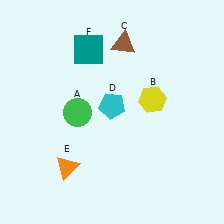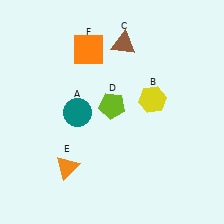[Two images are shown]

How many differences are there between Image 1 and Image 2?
There are 3 differences between the two images.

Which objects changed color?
A changed from green to teal. D changed from cyan to lime. F changed from teal to orange.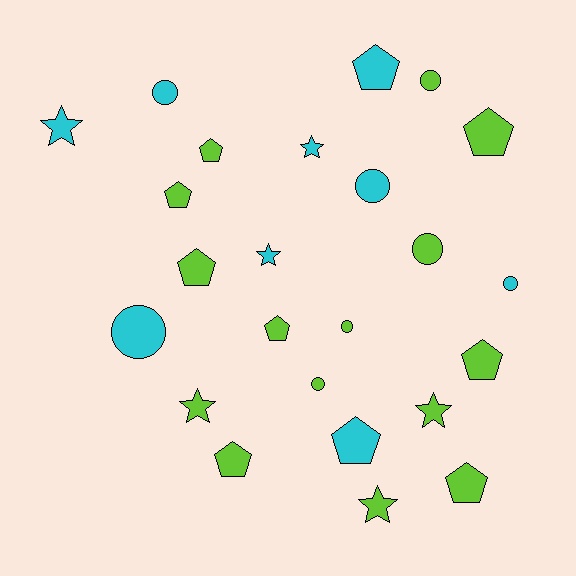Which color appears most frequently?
Lime, with 15 objects.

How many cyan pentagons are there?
There are 2 cyan pentagons.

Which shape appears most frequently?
Pentagon, with 10 objects.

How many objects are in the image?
There are 24 objects.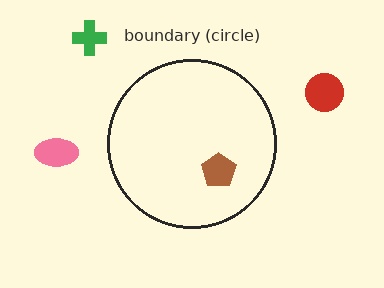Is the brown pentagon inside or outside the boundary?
Inside.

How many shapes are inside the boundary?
1 inside, 3 outside.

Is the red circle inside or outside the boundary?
Outside.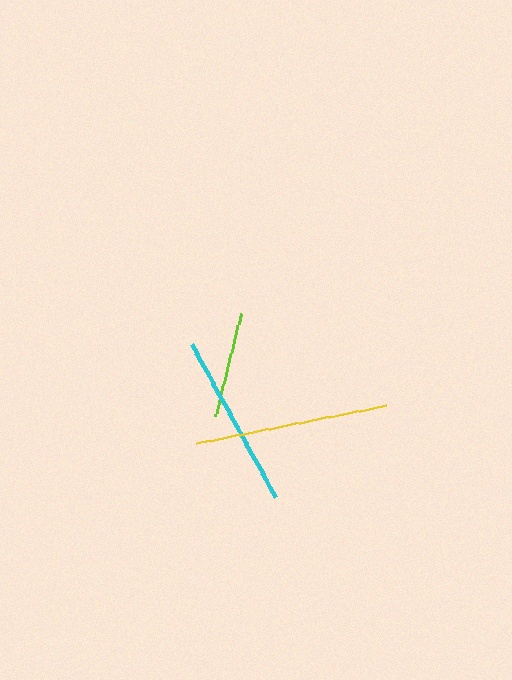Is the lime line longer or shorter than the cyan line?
The cyan line is longer than the lime line.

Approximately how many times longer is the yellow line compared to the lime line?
The yellow line is approximately 1.8 times the length of the lime line.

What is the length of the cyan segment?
The cyan segment is approximately 175 pixels long.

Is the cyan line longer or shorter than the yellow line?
The yellow line is longer than the cyan line.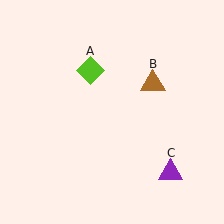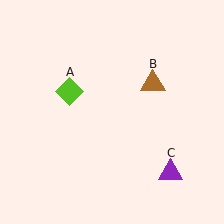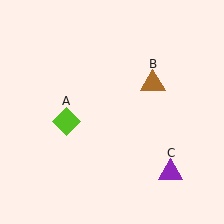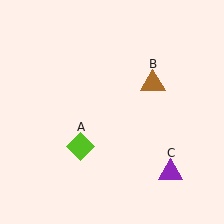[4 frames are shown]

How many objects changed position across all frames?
1 object changed position: lime diamond (object A).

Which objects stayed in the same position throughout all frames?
Brown triangle (object B) and purple triangle (object C) remained stationary.